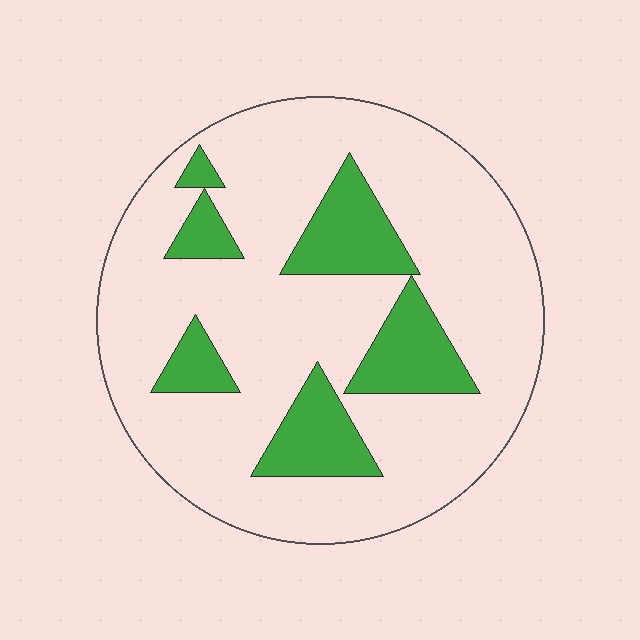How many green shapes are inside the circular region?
6.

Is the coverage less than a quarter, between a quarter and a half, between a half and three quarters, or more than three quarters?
Less than a quarter.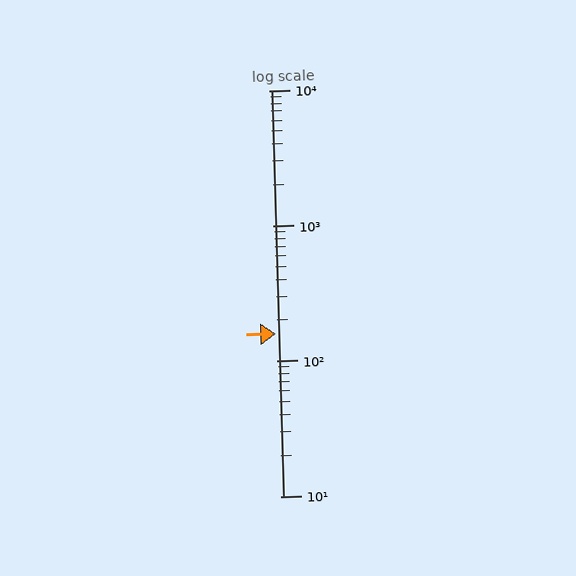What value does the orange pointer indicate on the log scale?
The pointer indicates approximately 160.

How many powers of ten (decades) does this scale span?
The scale spans 3 decades, from 10 to 10000.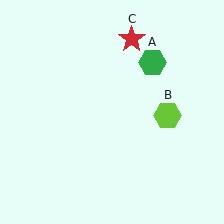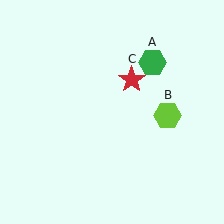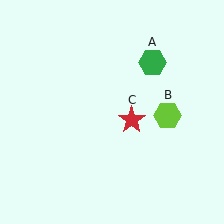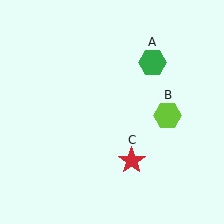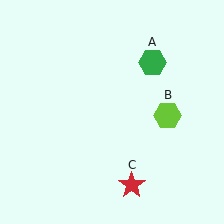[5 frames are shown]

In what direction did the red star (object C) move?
The red star (object C) moved down.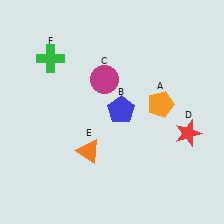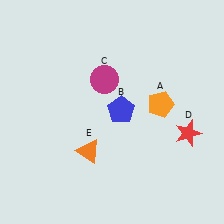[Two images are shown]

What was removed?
The green cross (F) was removed in Image 2.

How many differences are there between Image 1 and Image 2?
There is 1 difference between the two images.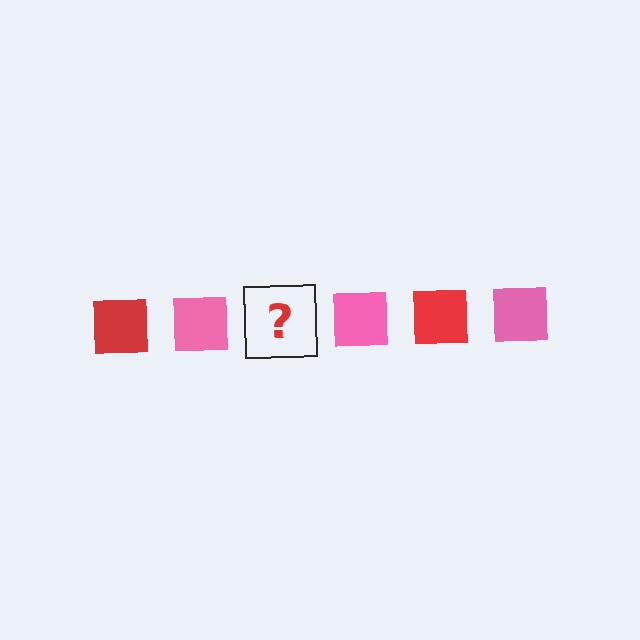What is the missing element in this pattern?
The missing element is a red square.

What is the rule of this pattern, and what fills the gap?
The rule is that the pattern cycles through red, pink squares. The gap should be filled with a red square.